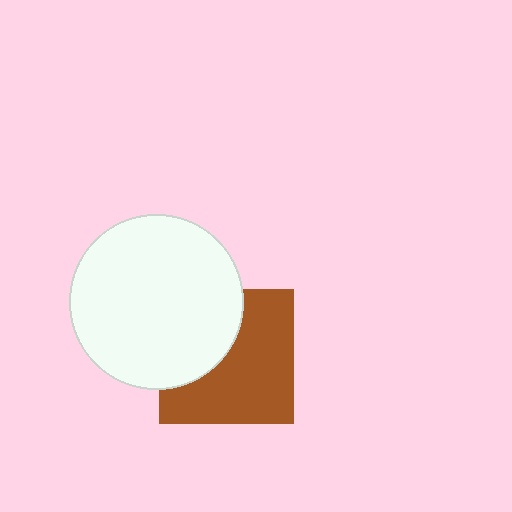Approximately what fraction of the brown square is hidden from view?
Roughly 38% of the brown square is hidden behind the white circle.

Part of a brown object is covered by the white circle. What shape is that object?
It is a square.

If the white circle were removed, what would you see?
You would see the complete brown square.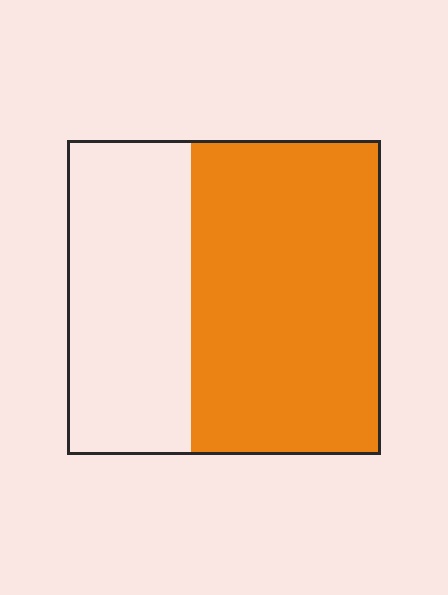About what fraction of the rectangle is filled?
About three fifths (3/5).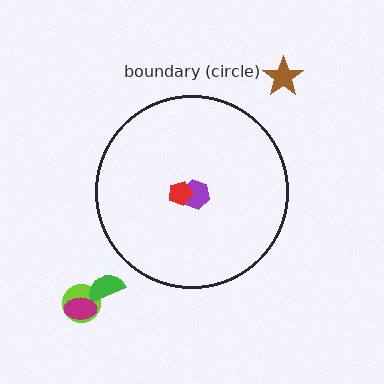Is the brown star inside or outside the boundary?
Outside.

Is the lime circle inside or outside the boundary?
Outside.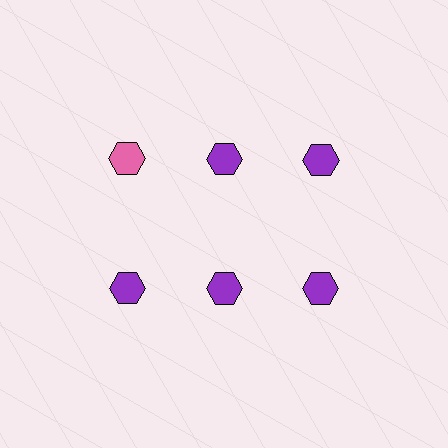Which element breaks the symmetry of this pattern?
The pink hexagon in the top row, leftmost column breaks the symmetry. All other shapes are purple hexagons.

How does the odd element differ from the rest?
It has a different color: pink instead of purple.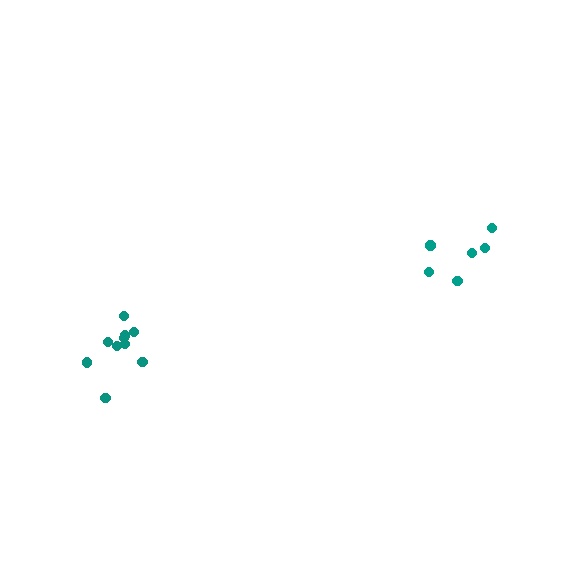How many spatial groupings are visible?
There are 2 spatial groupings.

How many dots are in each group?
Group 1: 6 dots, Group 2: 10 dots (16 total).